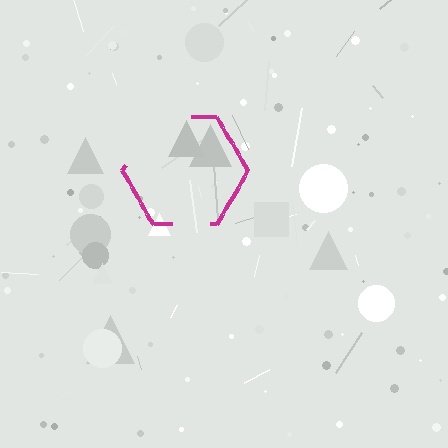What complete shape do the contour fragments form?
The contour fragments form a hexagon.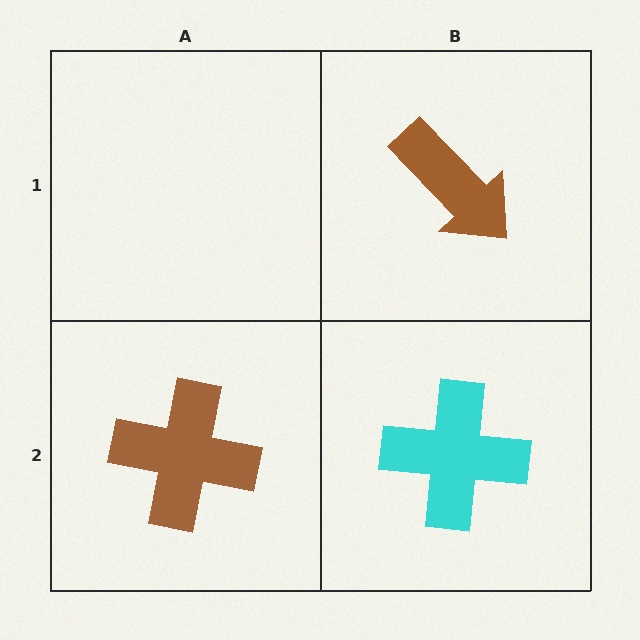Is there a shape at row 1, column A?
No, that cell is empty.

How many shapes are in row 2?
2 shapes.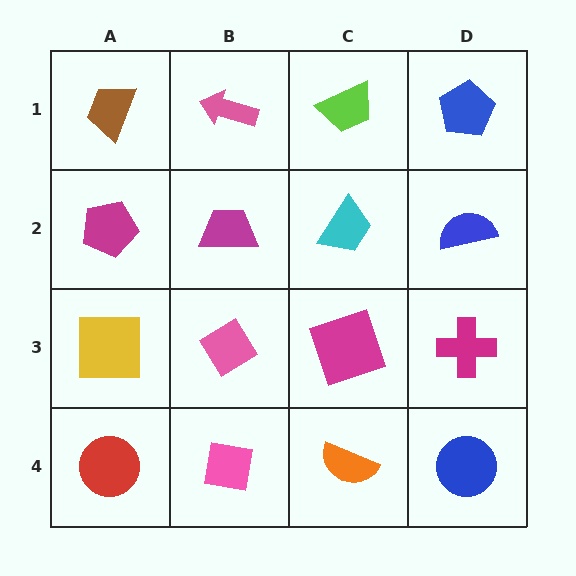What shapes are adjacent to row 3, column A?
A magenta pentagon (row 2, column A), a red circle (row 4, column A), a pink diamond (row 3, column B).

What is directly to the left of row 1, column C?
A pink arrow.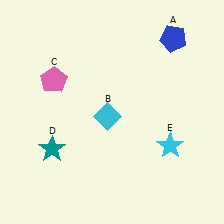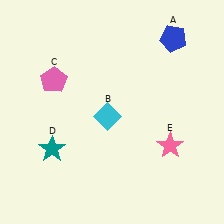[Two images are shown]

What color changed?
The star (E) changed from cyan in Image 1 to pink in Image 2.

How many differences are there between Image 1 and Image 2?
There is 1 difference between the two images.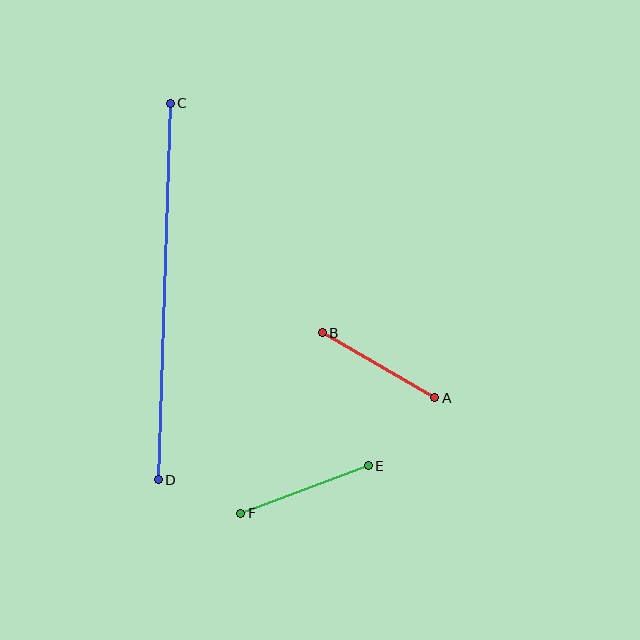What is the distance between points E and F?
The distance is approximately 136 pixels.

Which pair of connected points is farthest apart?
Points C and D are farthest apart.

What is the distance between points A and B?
The distance is approximately 130 pixels.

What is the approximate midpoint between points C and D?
The midpoint is at approximately (164, 291) pixels.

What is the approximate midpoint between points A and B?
The midpoint is at approximately (378, 365) pixels.